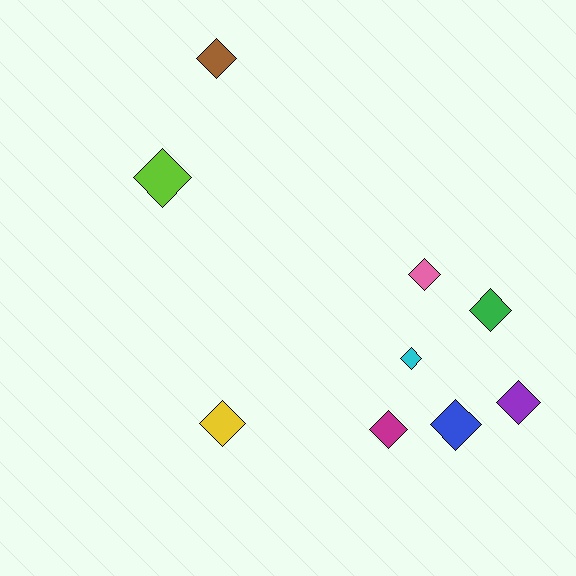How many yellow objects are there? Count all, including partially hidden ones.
There is 1 yellow object.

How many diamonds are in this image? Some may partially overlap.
There are 9 diamonds.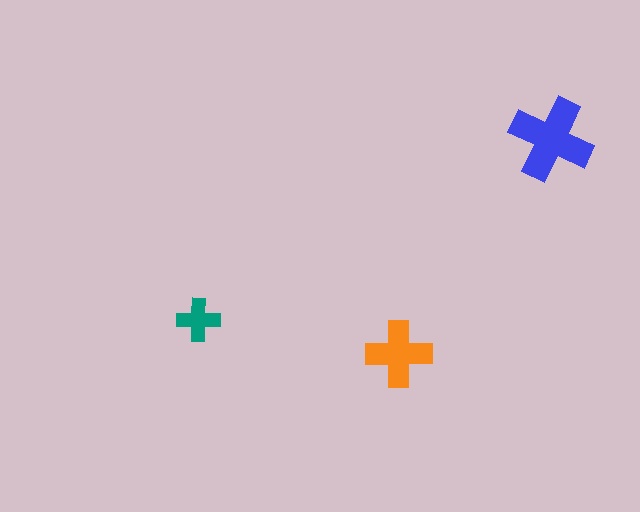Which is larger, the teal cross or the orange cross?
The orange one.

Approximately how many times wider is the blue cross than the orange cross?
About 1.5 times wider.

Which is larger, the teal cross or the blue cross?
The blue one.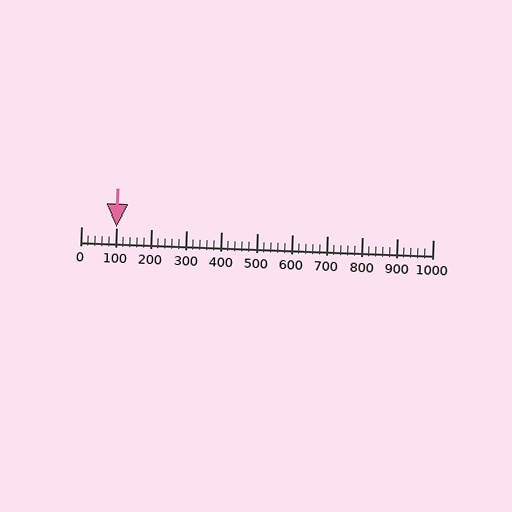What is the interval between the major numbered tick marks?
The major tick marks are spaced 100 units apart.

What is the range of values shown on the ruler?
The ruler shows values from 0 to 1000.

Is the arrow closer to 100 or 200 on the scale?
The arrow is closer to 100.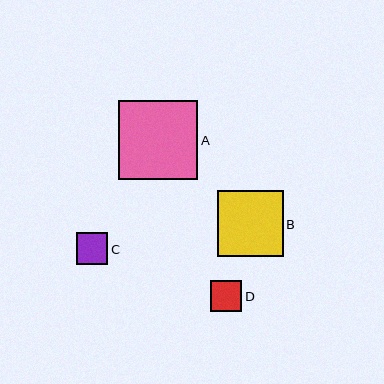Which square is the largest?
Square A is the largest with a size of approximately 79 pixels.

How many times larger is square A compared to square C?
Square A is approximately 2.5 times the size of square C.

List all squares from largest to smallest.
From largest to smallest: A, B, C, D.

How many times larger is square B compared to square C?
Square B is approximately 2.1 times the size of square C.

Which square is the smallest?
Square D is the smallest with a size of approximately 32 pixels.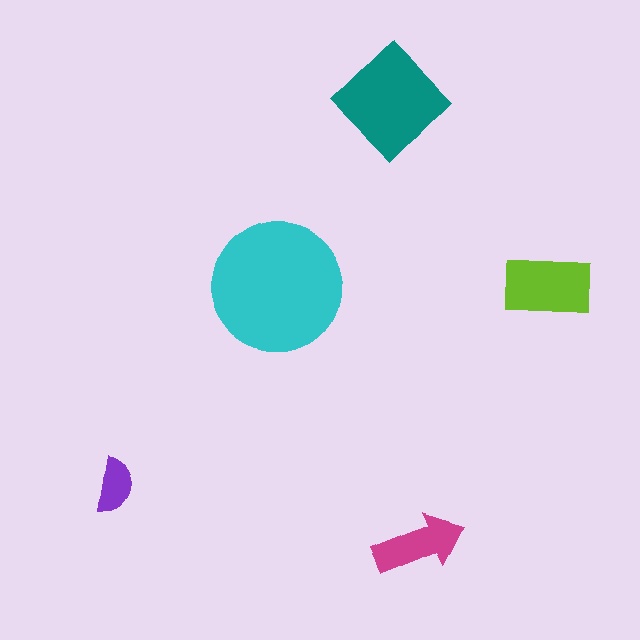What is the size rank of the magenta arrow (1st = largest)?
4th.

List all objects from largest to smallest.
The cyan circle, the teal diamond, the lime rectangle, the magenta arrow, the purple semicircle.